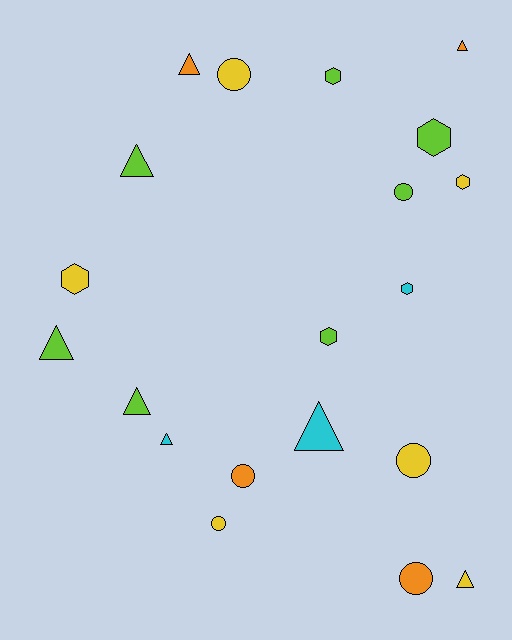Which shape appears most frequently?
Triangle, with 8 objects.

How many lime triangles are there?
There are 3 lime triangles.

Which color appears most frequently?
Lime, with 7 objects.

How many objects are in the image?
There are 20 objects.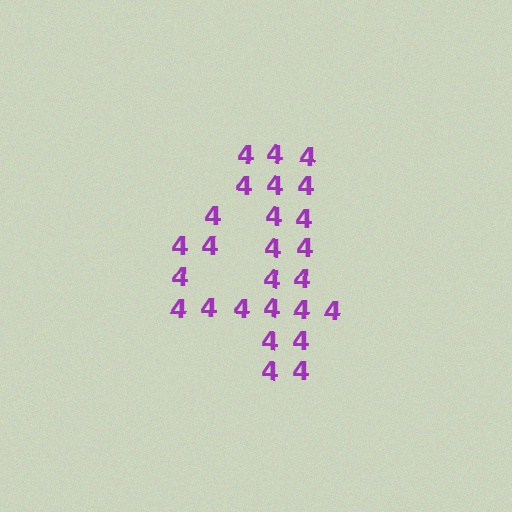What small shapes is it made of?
It is made of small digit 4's.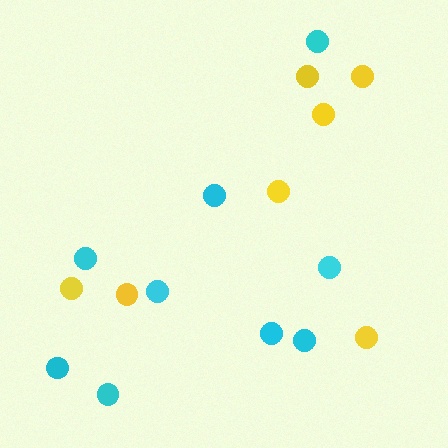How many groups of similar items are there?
There are 2 groups: one group of cyan circles (9) and one group of yellow circles (7).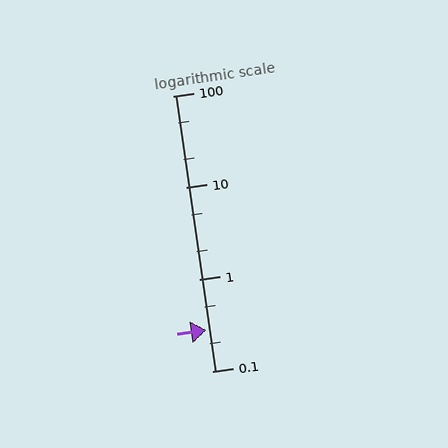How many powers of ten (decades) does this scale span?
The scale spans 3 decades, from 0.1 to 100.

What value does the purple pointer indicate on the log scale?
The pointer indicates approximately 0.28.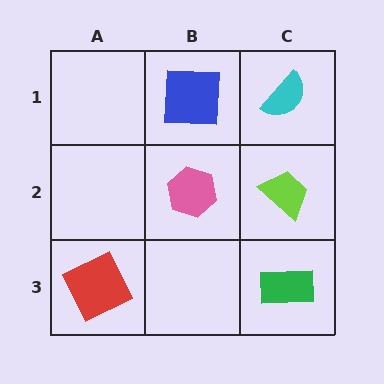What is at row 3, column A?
A red square.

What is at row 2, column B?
A pink hexagon.